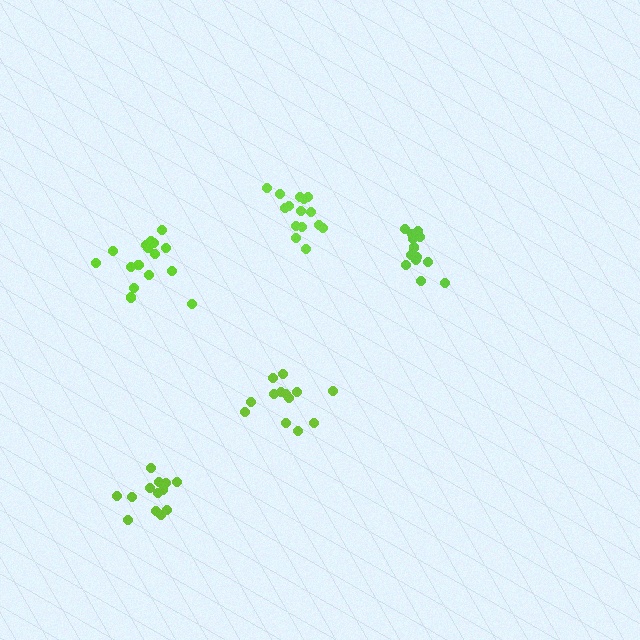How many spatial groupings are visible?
There are 5 spatial groupings.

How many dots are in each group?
Group 1: 15 dots, Group 2: 13 dots, Group 3: 13 dots, Group 4: 16 dots, Group 5: 13 dots (70 total).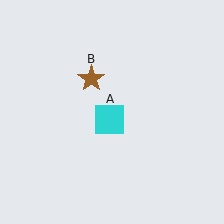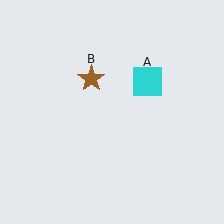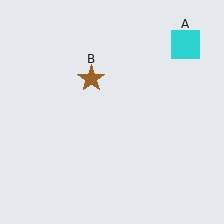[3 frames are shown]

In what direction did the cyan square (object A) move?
The cyan square (object A) moved up and to the right.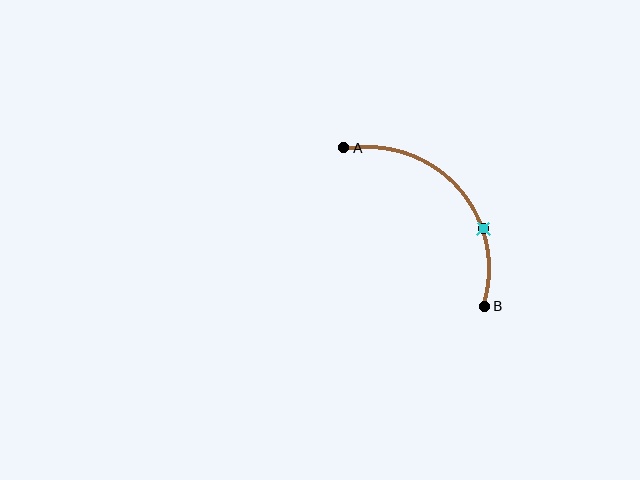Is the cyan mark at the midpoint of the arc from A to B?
No. The cyan mark lies on the arc but is closer to endpoint B. The arc midpoint would be at the point on the curve equidistant along the arc from both A and B.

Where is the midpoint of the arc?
The arc midpoint is the point on the curve farthest from the straight line joining A and B. It sits above and to the right of that line.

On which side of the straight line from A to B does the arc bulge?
The arc bulges above and to the right of the straight line connecting A and B.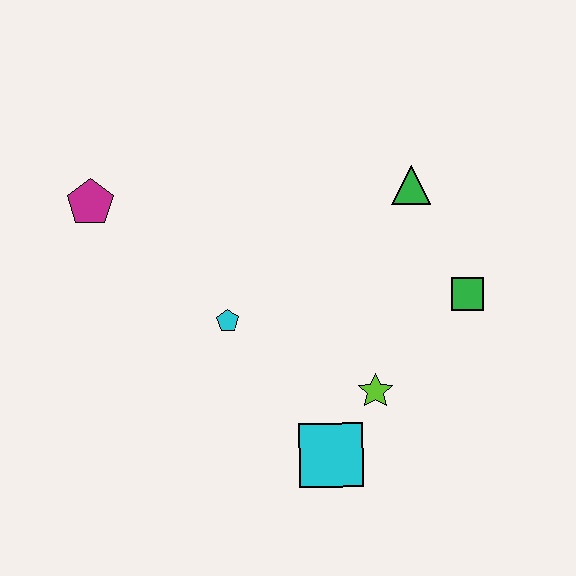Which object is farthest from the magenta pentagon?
The green square is farthest from the magenta pentagon.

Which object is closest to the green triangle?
The green square is closest to the green triangle.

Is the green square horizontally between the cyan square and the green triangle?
No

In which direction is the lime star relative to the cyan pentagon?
The lime star is to the right of the cyan pentagon.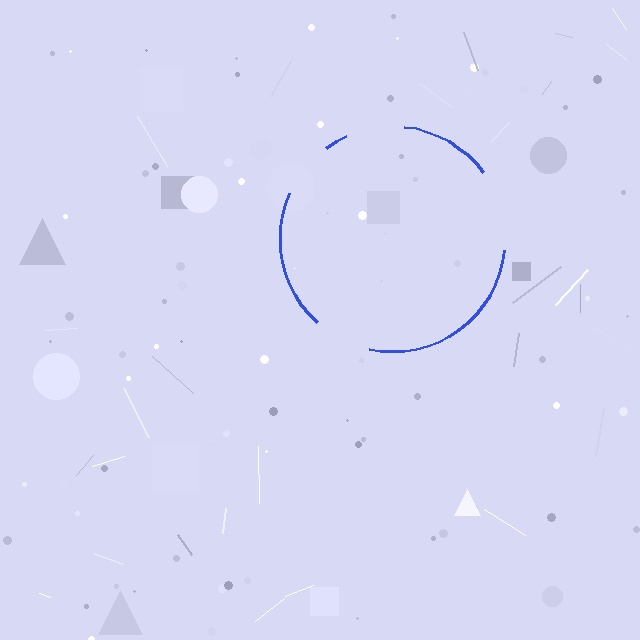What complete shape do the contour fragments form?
The contour fragments form a circle.